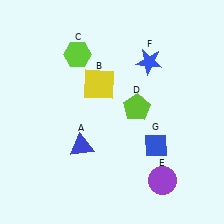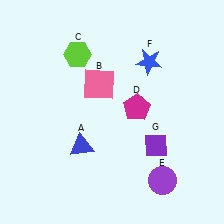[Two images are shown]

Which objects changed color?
B changed from yellow to pink. D changed from lime to magenta. G changed from blue to purple.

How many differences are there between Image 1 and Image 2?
There are 3 differences between the two images.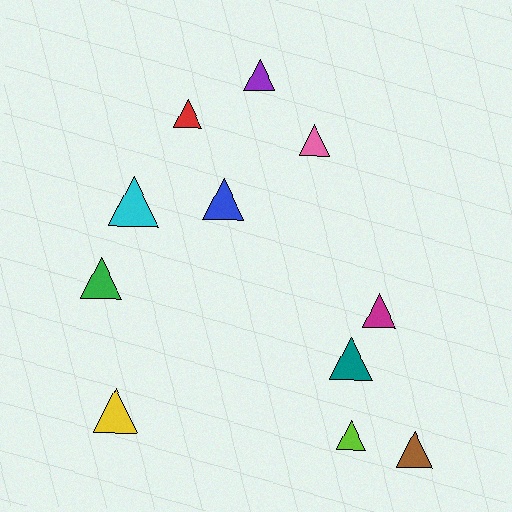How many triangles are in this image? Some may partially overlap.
There are 11 triangles.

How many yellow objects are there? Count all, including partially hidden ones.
There is 1 yellow object.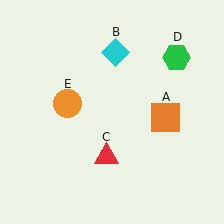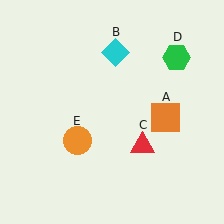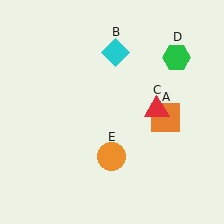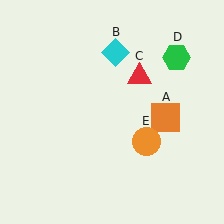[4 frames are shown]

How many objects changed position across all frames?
2 objects changed position: red triangle (object C), orange circle (object E).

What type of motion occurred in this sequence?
The red triangle (object C), orange circle (object E) rotated counterclockwise around the center of the scene.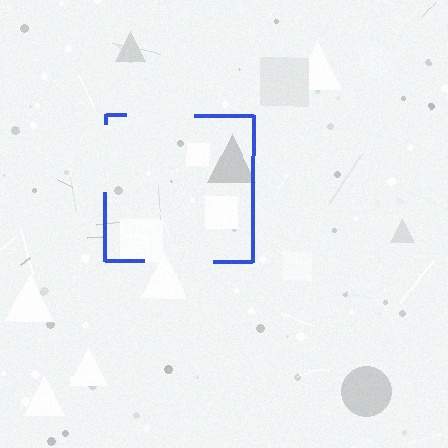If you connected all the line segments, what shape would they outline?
They would outline a square.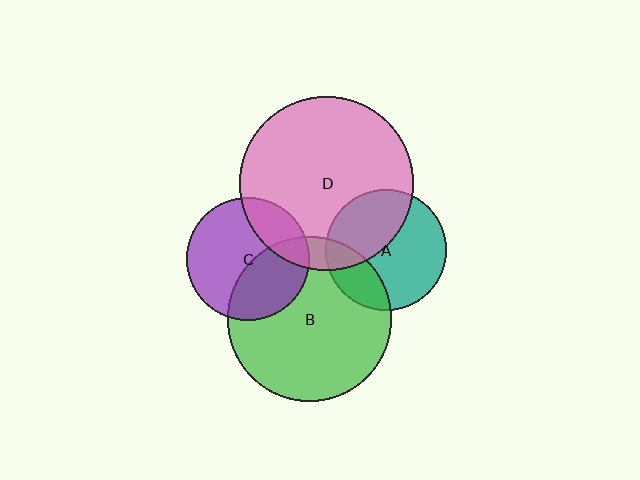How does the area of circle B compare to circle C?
Approximately 1.8 times.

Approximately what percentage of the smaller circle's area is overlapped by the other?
Approximately 25%.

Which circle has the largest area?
Circle D (pink).